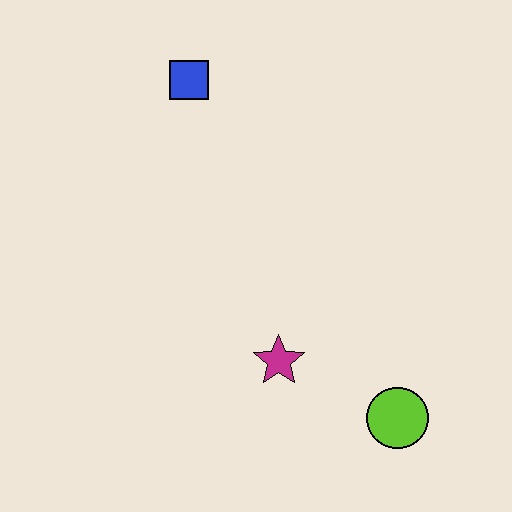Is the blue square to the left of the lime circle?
Yes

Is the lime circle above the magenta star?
No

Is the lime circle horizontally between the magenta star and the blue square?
No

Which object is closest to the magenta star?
The lime circle is closest to the magenta star.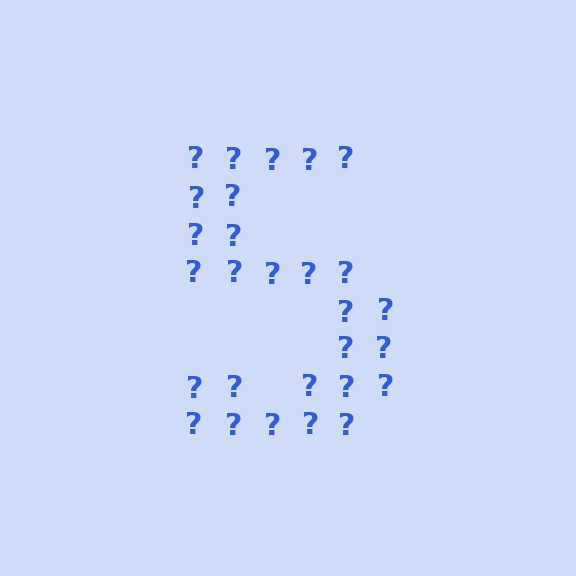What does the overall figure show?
The overall figure shows the digit 5.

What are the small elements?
The small elements are question marks.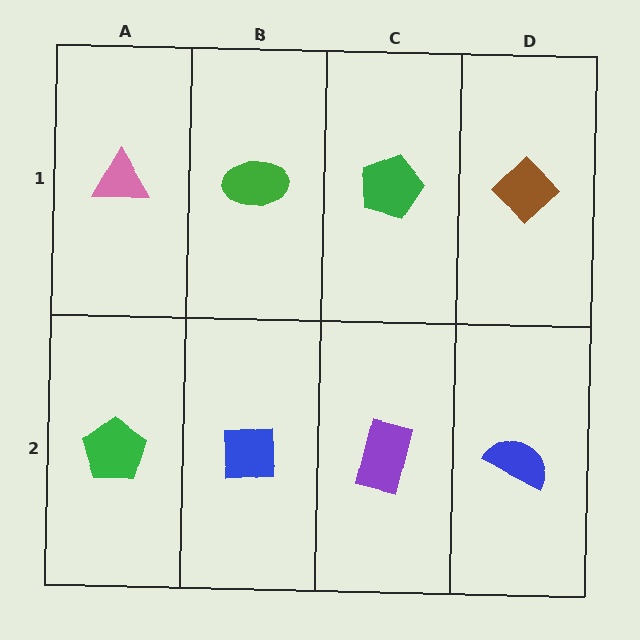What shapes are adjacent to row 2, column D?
A brown diamond (row 1, column D), a purple rectangle (row 2, column C).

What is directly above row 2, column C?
A green pentagon.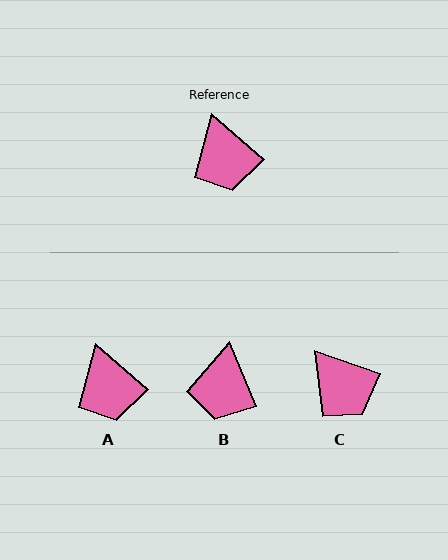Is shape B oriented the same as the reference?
No, it is off by about 27 degrees.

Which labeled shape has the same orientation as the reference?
A.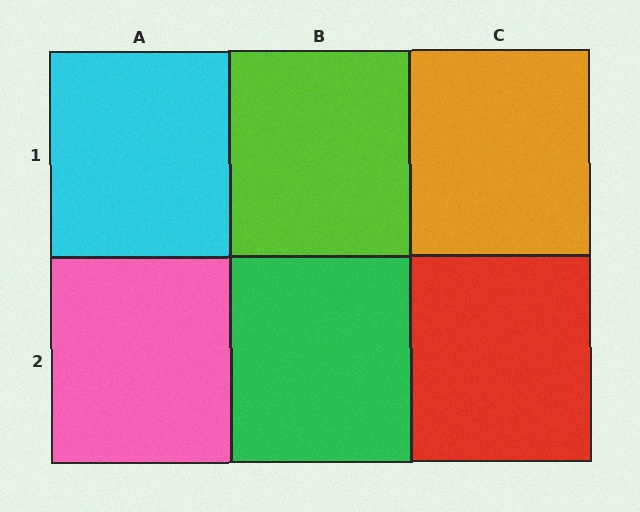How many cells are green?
1 cell is green.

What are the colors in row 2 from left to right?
Pink, green, red.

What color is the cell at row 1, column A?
Cyan.